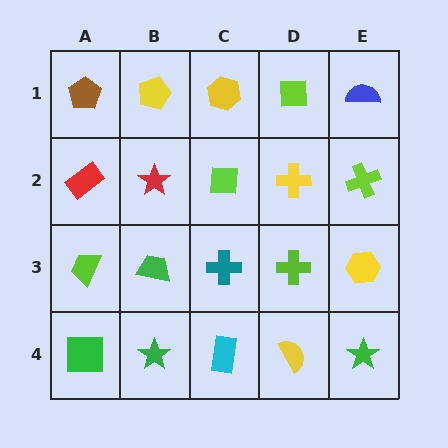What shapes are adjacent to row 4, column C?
A teal cross (row 3, column C), a green star (row 4, column B), a yellow semicircle (row 4, column D).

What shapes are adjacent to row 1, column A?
A red rectangle (row 2, column A), a yellow pentagon (row 1, column B).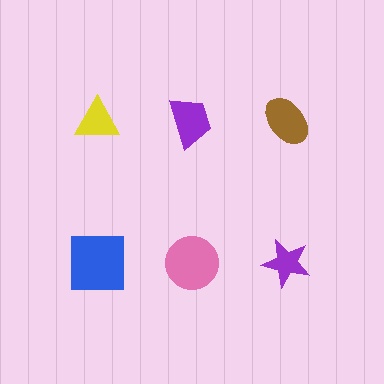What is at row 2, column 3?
A purple star.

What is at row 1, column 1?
A yellow triangle.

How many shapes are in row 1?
3 shapes.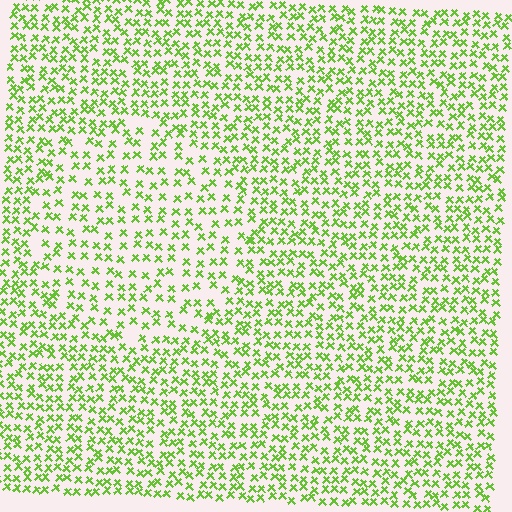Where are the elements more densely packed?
The elements are more densely packed outside the circle boundary.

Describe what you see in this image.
The image contains small lime elements arranged at two different densities. A circle-shaped region is visible where the elements are less densely packed than the surrounding area.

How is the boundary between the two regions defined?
The boundary is defined by a change in element density (approximately 1.6x ratio). All elements are the same color, size, and shape.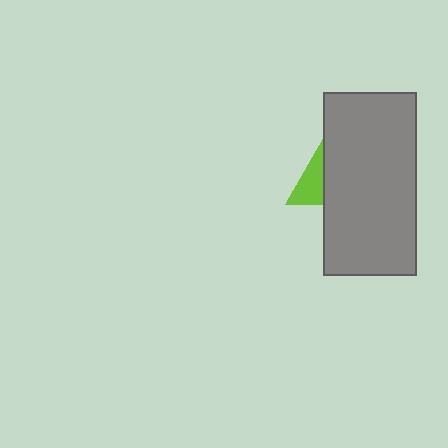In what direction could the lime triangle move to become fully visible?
The lime triangle could move left. That would shift it out from behind the gray rectangle entirely.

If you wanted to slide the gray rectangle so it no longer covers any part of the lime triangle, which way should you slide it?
Slide it right — that is the most direct way to separate the two shapes.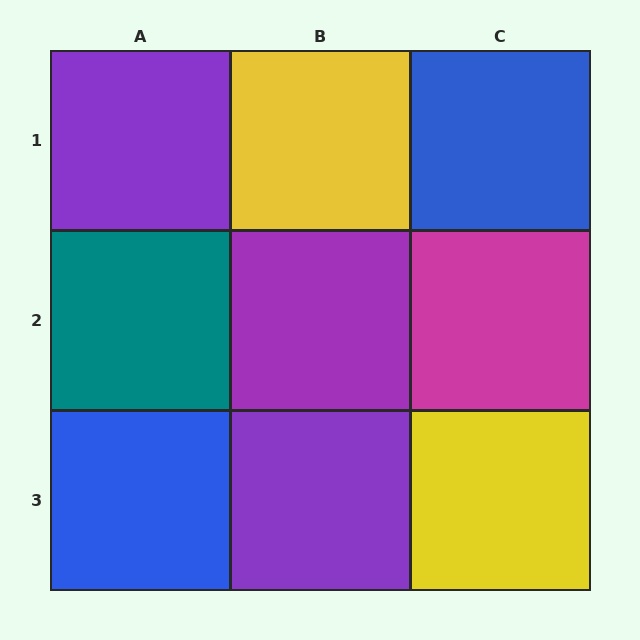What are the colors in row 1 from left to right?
Purple, yellow, blue.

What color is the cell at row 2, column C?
Magenta.